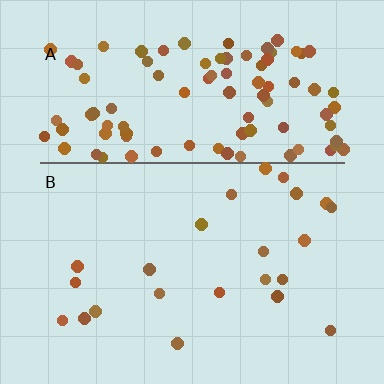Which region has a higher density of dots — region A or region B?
A (the top).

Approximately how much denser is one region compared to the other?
Approximately 4.6× — region A over region B.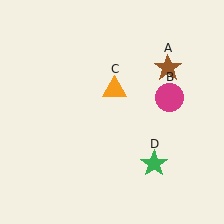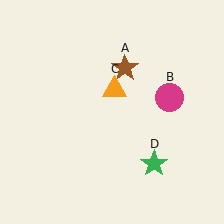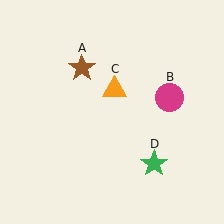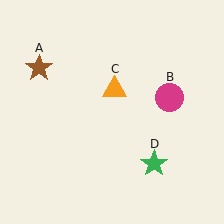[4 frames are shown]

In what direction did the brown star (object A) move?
The brown star (object A) moved left.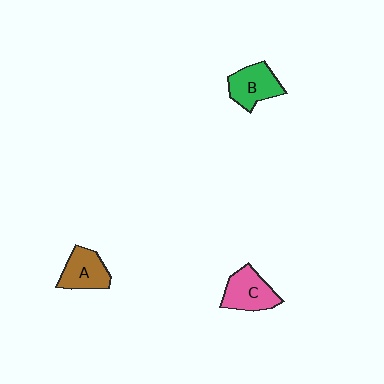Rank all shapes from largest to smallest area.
From largest to smallest: C (pink), B (green), A (brown).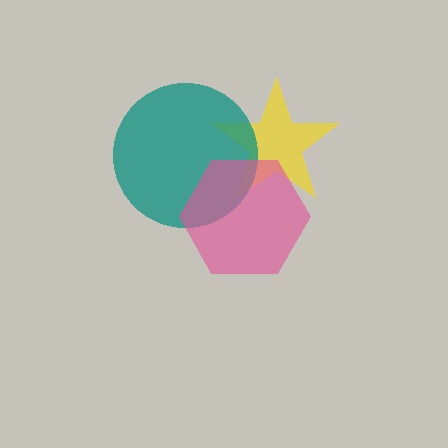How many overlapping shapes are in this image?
There are 3 overlapping shapes in the image.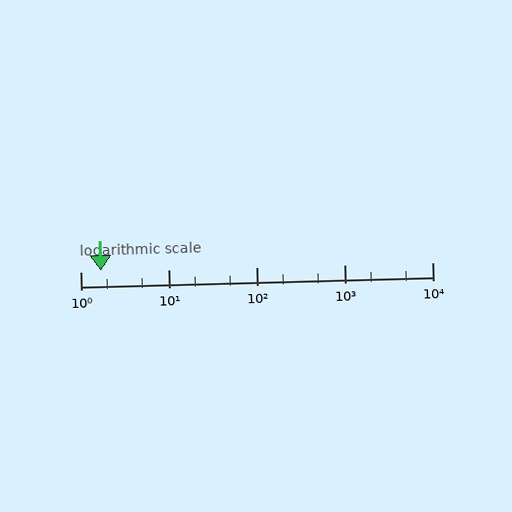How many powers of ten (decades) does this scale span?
The scale spans 4 decades, from 1 to 10000.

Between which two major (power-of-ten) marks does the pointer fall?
The pointer is between 1 and 10.